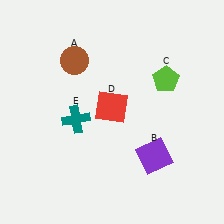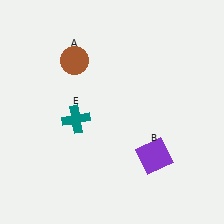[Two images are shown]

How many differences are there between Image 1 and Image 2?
There are 2 differences between the two images.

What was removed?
The red square (D), the lime pentagon (C) were removed in Image 2.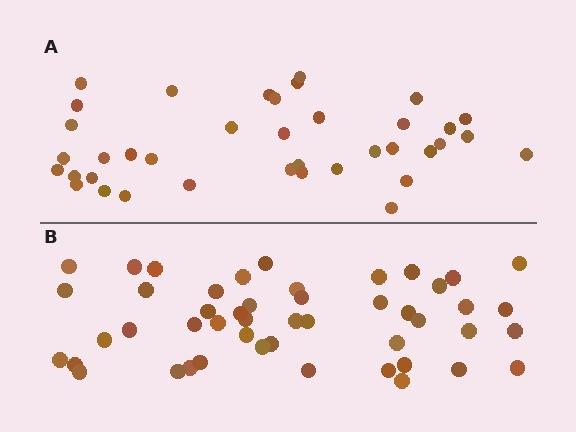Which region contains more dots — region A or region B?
Region B (the bottom region) has more dots.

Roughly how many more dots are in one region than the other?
Region B has roughly 10 or so more dots than region A.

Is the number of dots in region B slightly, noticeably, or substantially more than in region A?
Region B has noticeably more, but not dramatically so. The ratio is roughly 1.3 to 1.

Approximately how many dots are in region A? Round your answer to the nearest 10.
About 40 dots. (The exact count is 38, which rounds to 40.)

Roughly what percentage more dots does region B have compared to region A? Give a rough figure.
About 25% more.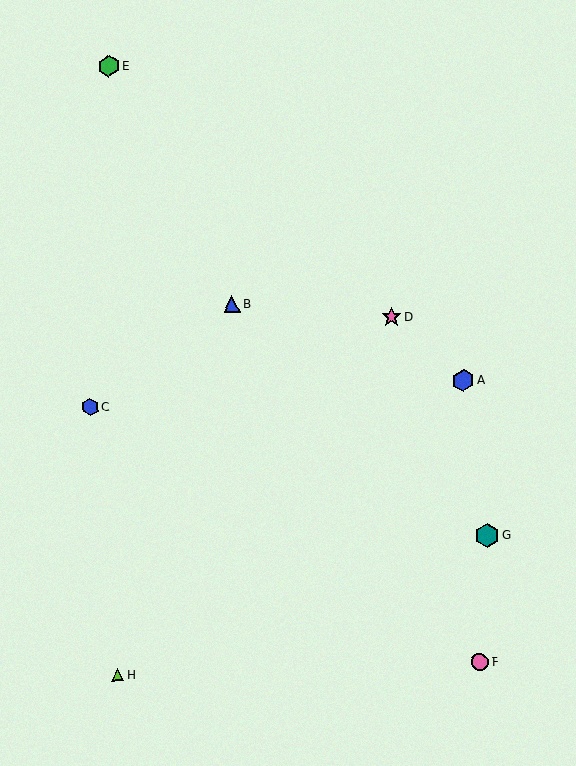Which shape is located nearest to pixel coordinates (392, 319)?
The pink star (labeled D) at (391, 317) is nearest to that location.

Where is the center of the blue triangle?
The center of the blue triangle is at (232, 304).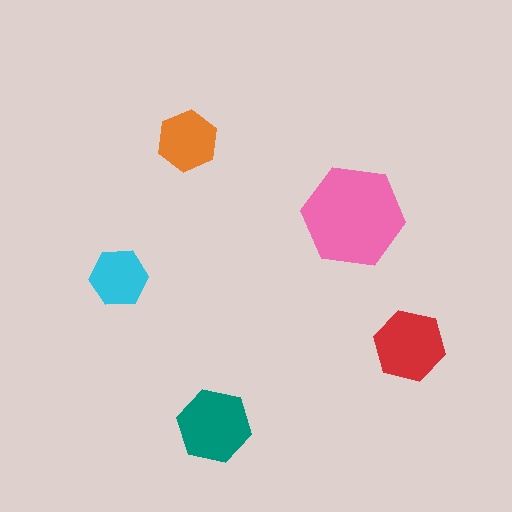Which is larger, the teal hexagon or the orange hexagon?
The teal one.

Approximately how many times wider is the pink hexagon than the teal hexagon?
About 1.5 times wider.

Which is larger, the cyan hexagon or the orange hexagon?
The orange one.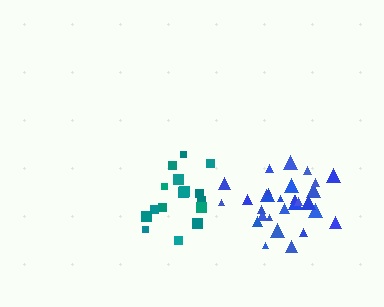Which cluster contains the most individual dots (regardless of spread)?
Blue (29).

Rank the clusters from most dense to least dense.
blue, teal.